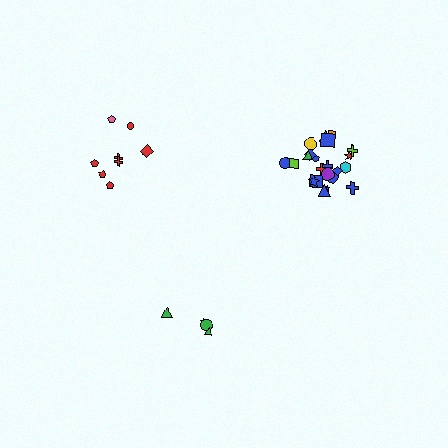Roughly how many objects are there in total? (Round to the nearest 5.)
Roughly 35 objects in total.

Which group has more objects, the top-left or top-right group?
The top-right group.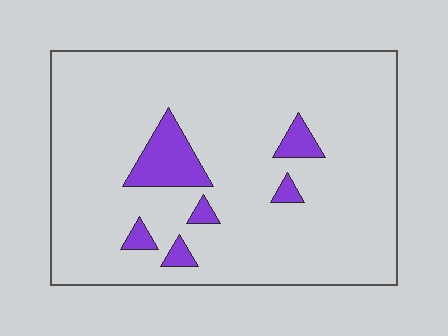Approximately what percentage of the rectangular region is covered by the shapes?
Approximately 10%.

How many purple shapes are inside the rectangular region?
6.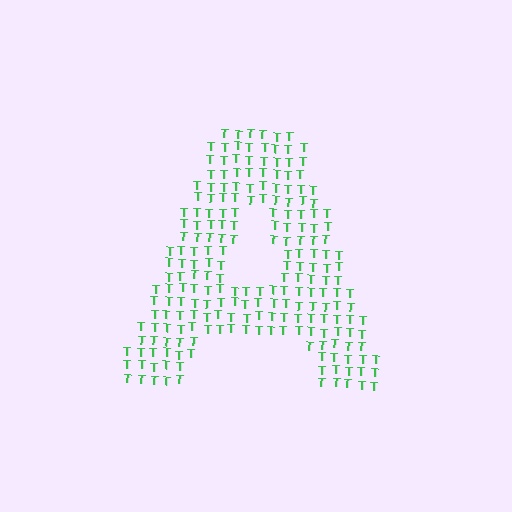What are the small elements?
The small elements are letter T's.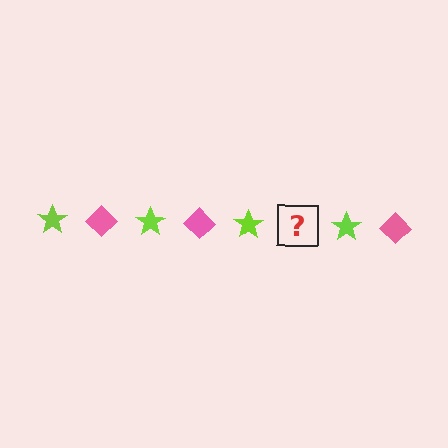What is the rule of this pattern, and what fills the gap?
The rule is that the pattern alternates between lime star and pink diamond. The gap should be filled with a pink diamond.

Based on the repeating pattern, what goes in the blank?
The blank should be a pink diamond.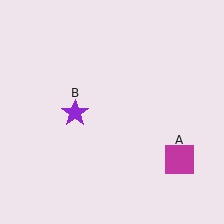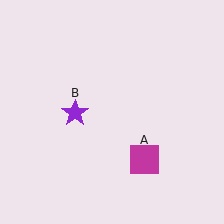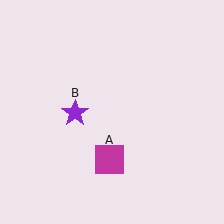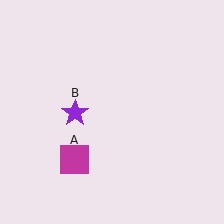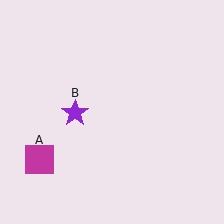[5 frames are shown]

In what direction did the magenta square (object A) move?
The magenta square (object A) moved left.